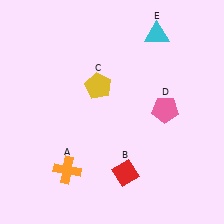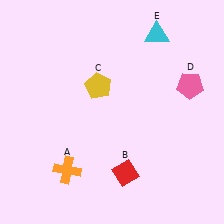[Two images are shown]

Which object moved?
The pink pentagon (D) moved right.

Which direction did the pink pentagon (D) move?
The pink pentagon (D) moved right.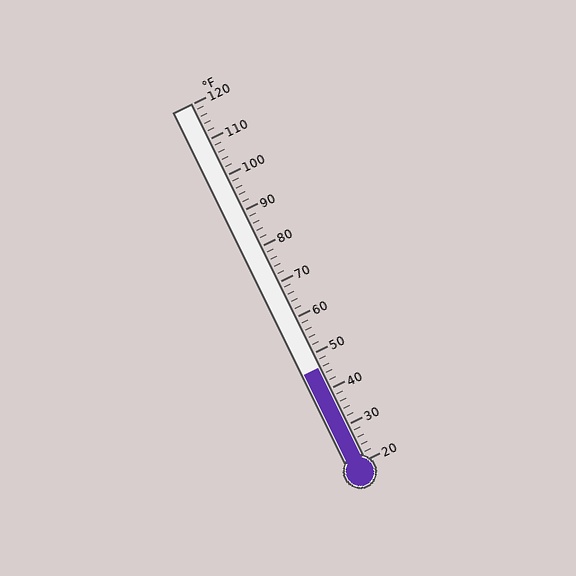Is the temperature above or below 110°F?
The temperature is below 110°F.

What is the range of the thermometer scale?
The thermometer scale ranges from 20°F to 120°F.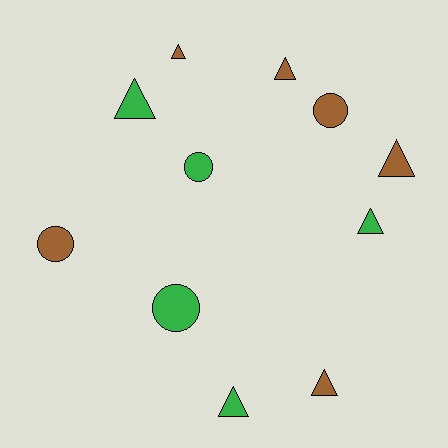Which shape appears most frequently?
Triangle, with 7 objects.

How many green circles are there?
There are 2 green circles.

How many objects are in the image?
There are 11 objects.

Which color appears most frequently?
Brown, with 6 objects.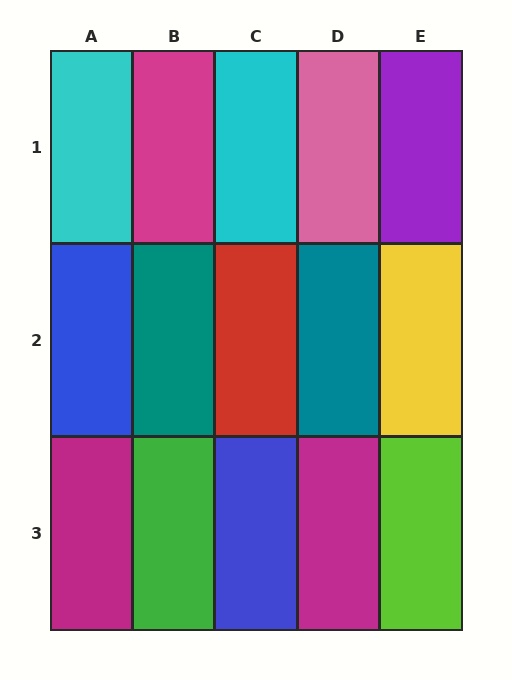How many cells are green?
1 cell is green.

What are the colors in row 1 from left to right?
Cyan, magenta, cyan, pink, purple.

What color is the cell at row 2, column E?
Yellow.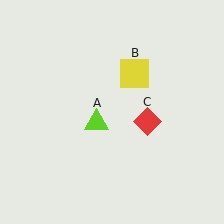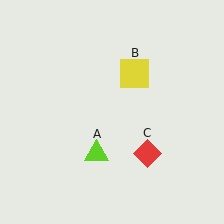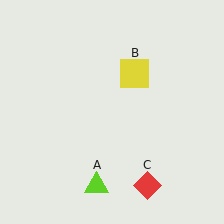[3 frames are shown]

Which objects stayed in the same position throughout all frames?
Yellow square (object B) remained stationary.